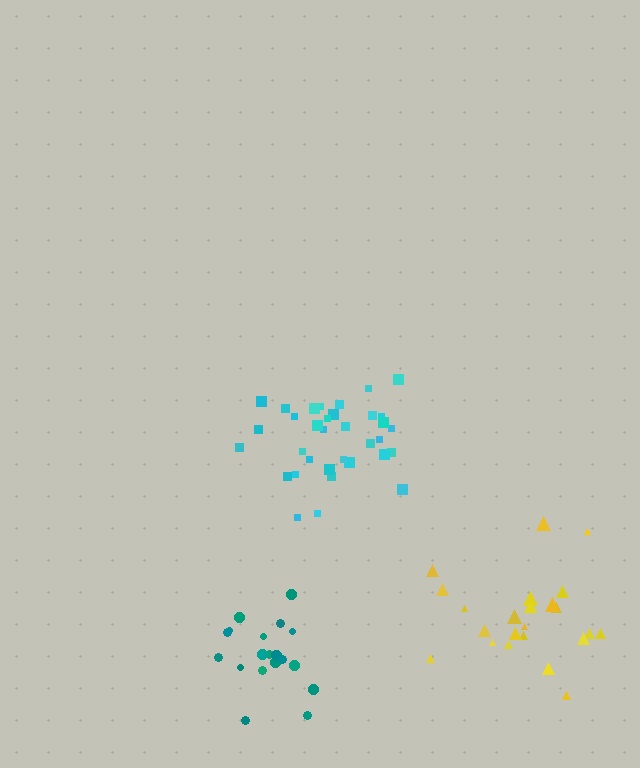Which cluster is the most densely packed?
Teal.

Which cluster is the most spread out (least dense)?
Yellow.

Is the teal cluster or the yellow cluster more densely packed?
Teal.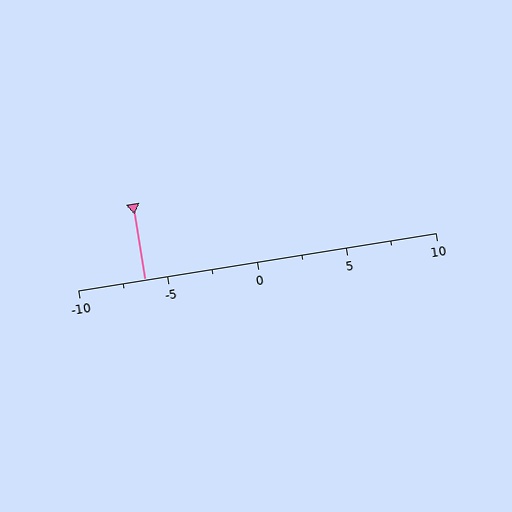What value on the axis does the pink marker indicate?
The marker indicates approximately -6.2.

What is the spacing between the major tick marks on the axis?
The major ticks are spaced 5 apart.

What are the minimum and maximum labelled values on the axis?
The axis runs from -10 to 10.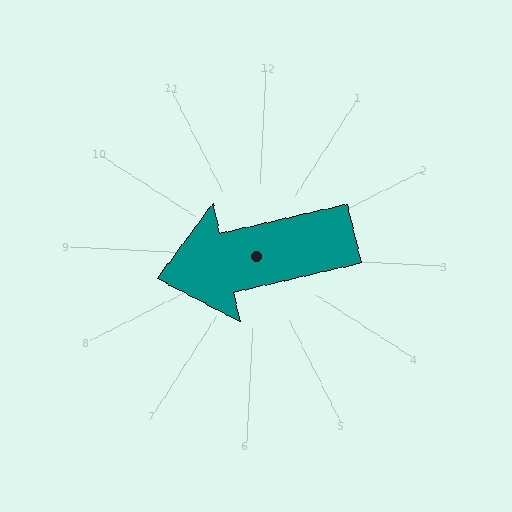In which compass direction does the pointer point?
West.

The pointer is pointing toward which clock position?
Roughly 8 o'clock.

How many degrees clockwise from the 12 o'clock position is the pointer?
Approximately 254 degrees.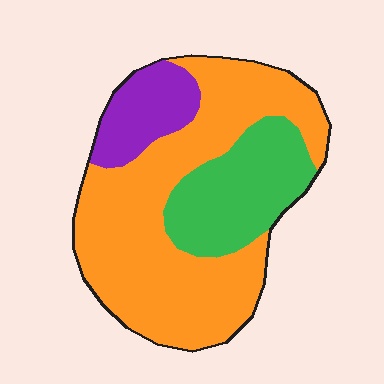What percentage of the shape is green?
Green takes up about one quarter (1/4) of the shape.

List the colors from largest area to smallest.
From largest to smallest: orange, green, purple.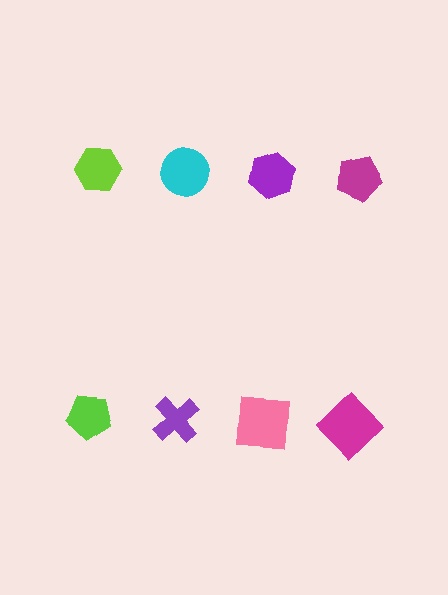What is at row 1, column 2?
A cyan circle.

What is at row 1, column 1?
A lime hexagon.